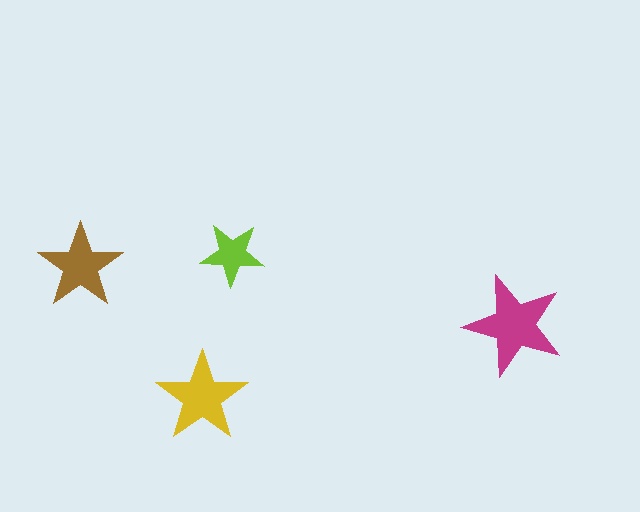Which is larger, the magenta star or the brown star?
The magenta one.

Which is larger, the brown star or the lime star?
The brown one.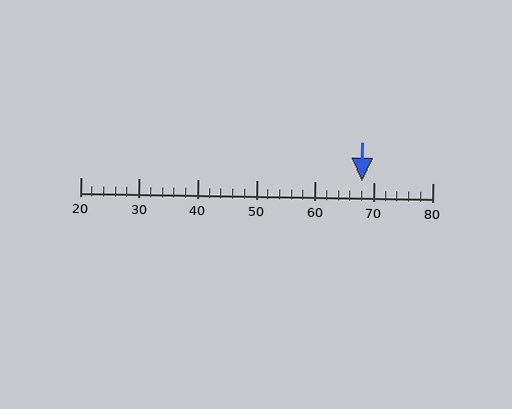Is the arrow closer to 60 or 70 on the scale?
The arrow is closer to 70.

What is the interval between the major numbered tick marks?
The major tick marks are spaced 10 units apart.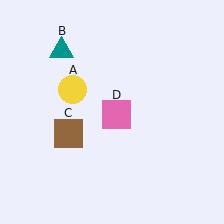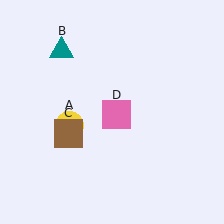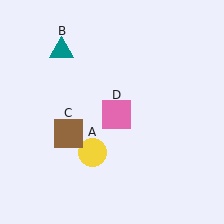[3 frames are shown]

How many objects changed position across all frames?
1 object changed position: yellow circle (object A).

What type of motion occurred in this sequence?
The yellow circle (object A) rotated counterclockwise around the center of the scene.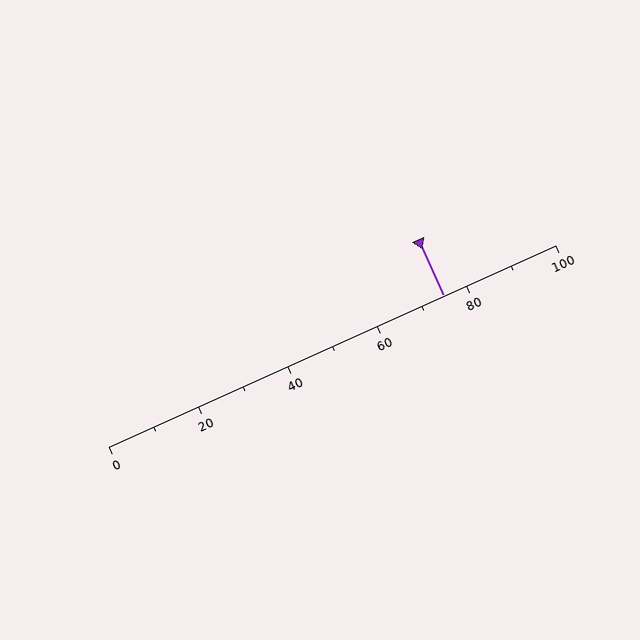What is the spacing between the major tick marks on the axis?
The major ticks are spaced 20 apart.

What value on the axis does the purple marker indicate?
The marker indicates approximately 75.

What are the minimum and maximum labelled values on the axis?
The axis runs from 0 to 100.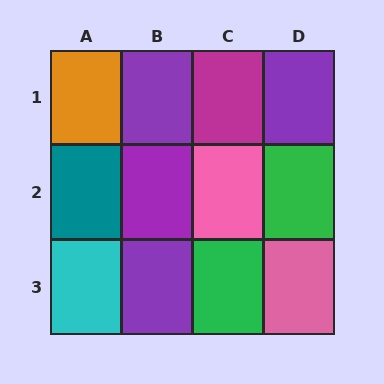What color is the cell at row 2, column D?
Green.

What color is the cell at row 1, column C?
Magenta.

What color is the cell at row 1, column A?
Orange.